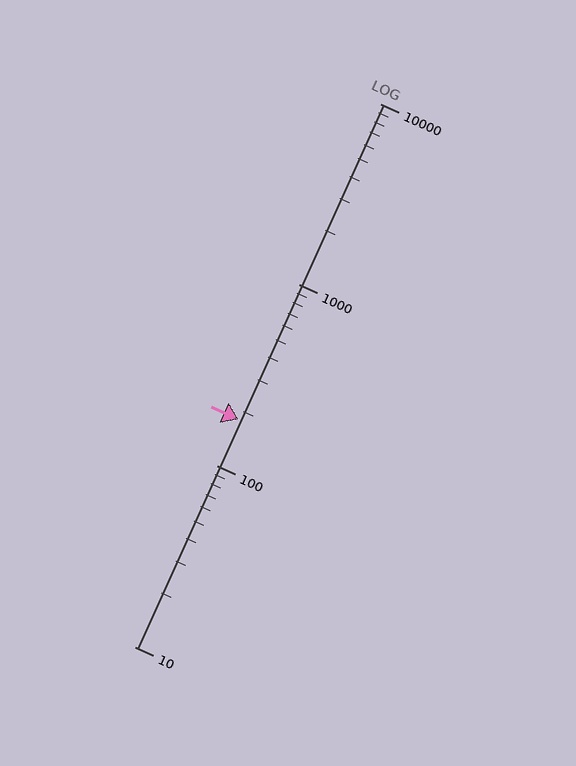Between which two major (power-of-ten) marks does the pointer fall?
The pointer is between 100 and 1000.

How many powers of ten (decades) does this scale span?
The scale spans 3 decades, from 10 to 10000.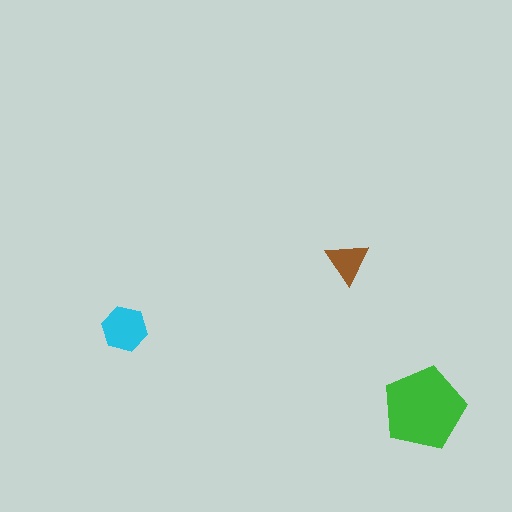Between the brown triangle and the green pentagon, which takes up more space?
The green pentagon.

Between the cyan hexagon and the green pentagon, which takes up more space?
The green pentagon.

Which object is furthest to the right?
The green pentagon is rightmost.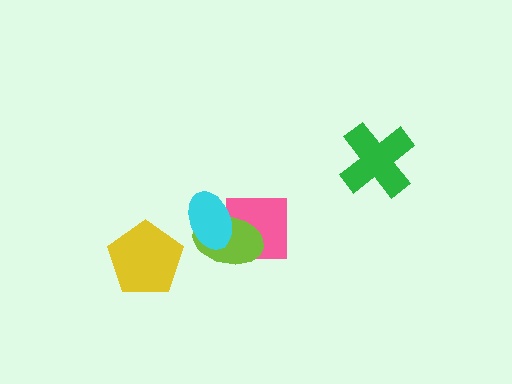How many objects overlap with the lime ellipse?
2 objects overlap with the lime ellipse.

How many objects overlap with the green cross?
0 objects overlap with the green cross.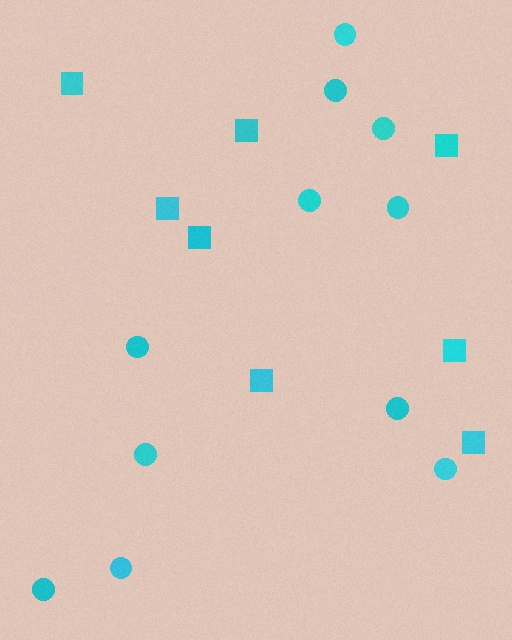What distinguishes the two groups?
There are 2 groups: one group of squares (8) and one group of circles (11).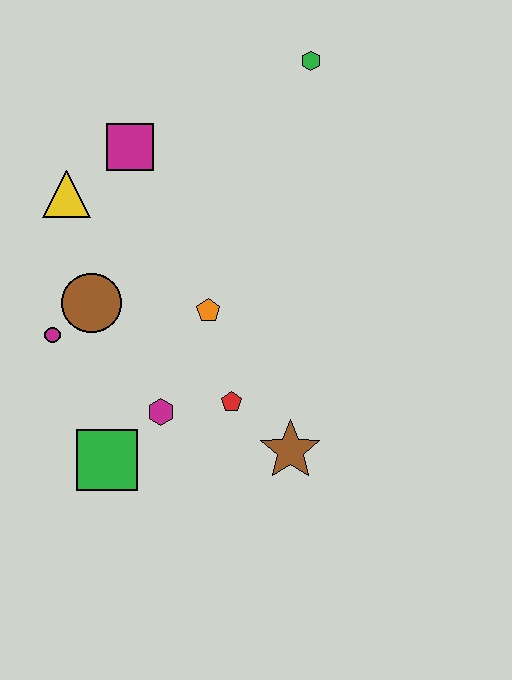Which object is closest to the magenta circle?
The brown circle is closest to the magenta circle.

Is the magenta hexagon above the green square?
Yes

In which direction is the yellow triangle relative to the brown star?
The yellow triangle is above the brown star.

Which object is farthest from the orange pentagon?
The green hexagon is farthest from the orange pentagon.